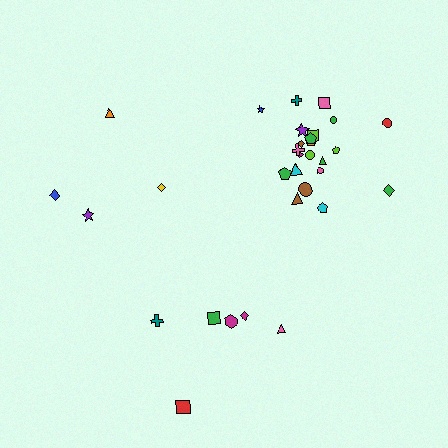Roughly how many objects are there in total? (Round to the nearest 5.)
Roughly 30 objects in total.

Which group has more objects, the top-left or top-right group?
The top-right group.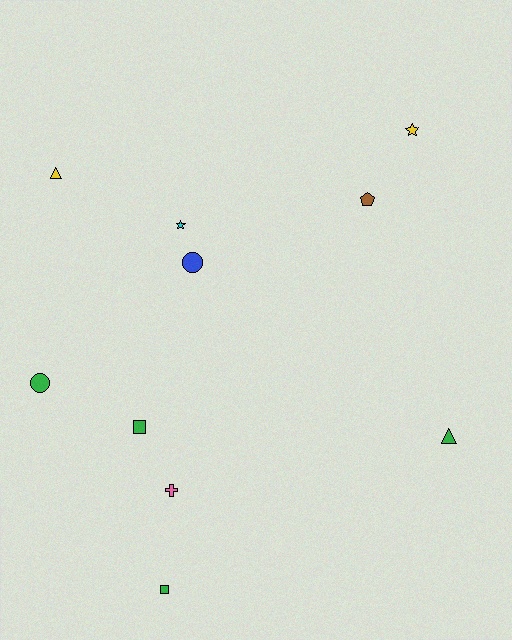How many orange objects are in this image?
There are no orange objects.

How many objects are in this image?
There are 10 objects.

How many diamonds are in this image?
There are no diamonds.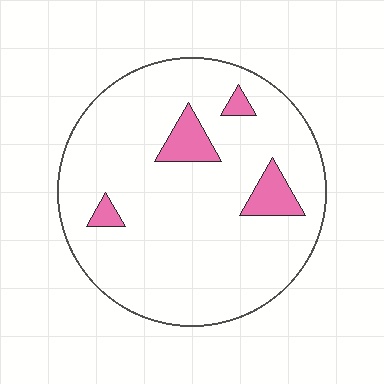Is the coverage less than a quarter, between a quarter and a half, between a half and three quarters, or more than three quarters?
Less than a quarter.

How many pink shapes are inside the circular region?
4.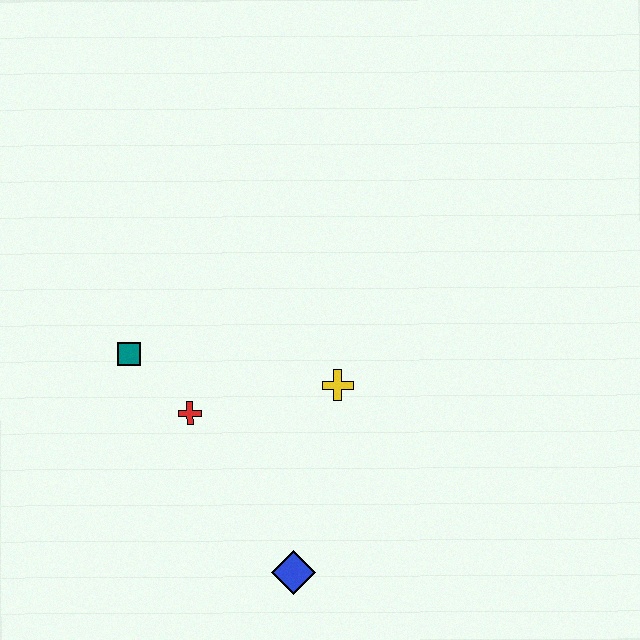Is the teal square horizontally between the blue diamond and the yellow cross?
No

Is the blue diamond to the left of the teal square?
No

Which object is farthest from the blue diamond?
The teal square is farthest from the blue diamond.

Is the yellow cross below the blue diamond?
No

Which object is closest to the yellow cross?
The red cross is closest to the yellow cross.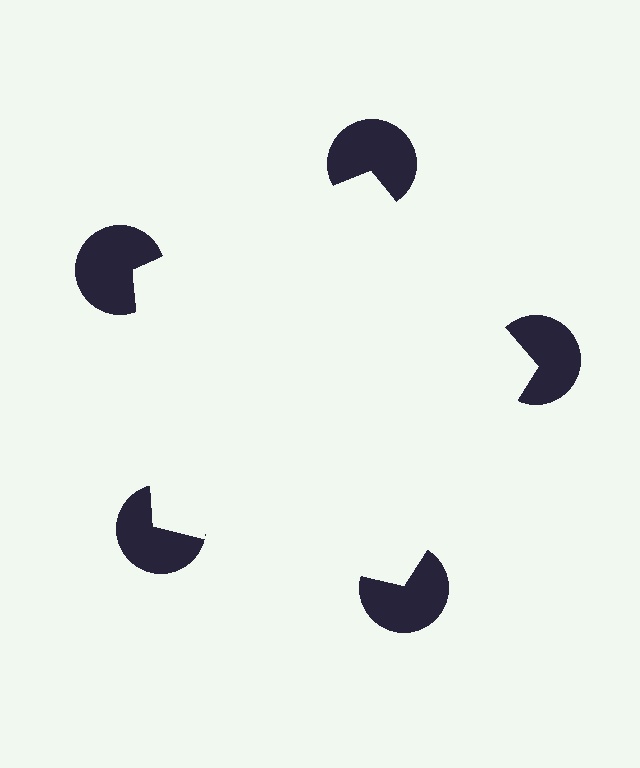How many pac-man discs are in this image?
There are 5 — one at each vertex of the illusory pentagon.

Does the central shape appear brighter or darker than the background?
It typically appears slightly brighter than the background, even though no actual brightness change is drawn.